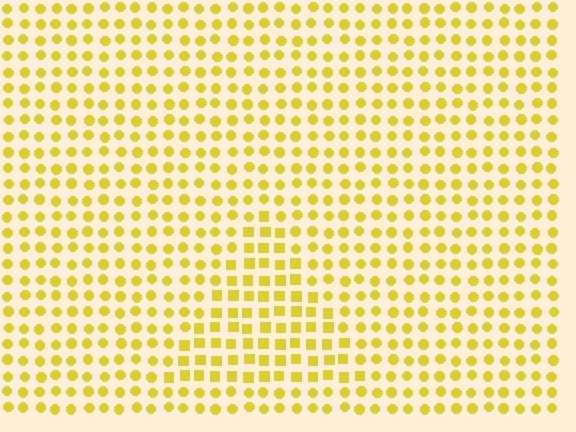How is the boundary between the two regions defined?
The boundary is defined by a change in element shape: squares inside vs. circles outside. All elements share the same color and spacing.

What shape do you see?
I see a triangle.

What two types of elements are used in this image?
The image uses squares inside the triangle region and circles outside it.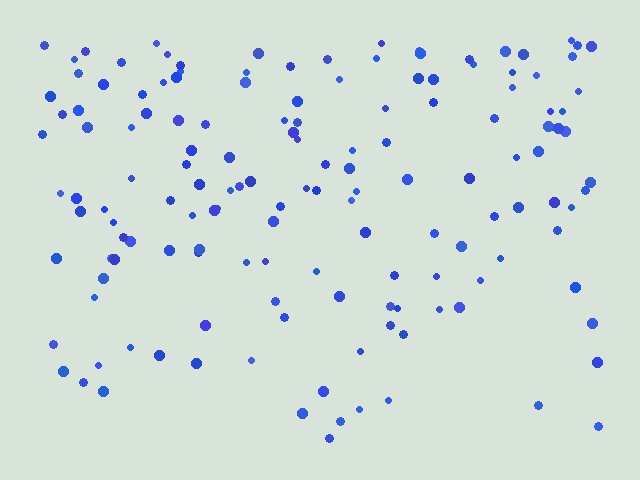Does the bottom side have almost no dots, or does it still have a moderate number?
Still a moderate number, just noticeably fewer than the top.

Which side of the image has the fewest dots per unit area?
The bottom.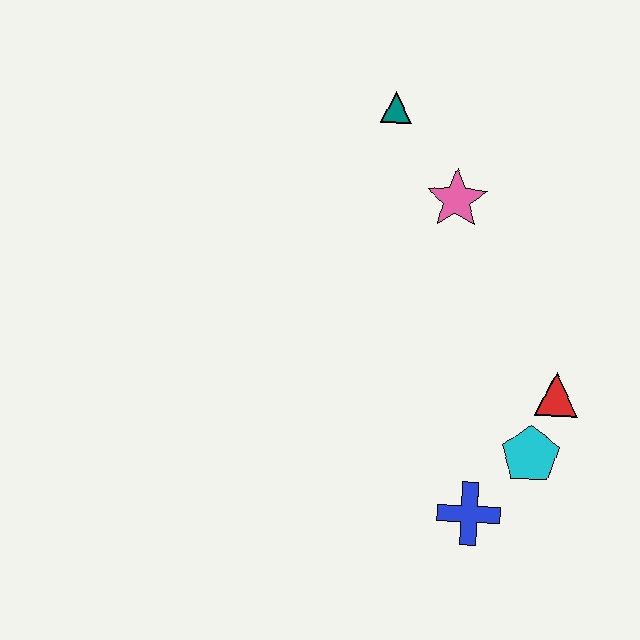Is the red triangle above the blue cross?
Yes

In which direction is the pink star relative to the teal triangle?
The pink star is below the teal triangle.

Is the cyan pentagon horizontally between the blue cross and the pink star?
No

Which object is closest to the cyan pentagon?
The red triangle is closest to the cyan pentagon.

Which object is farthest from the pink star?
The blue cross is farthest from the pink star.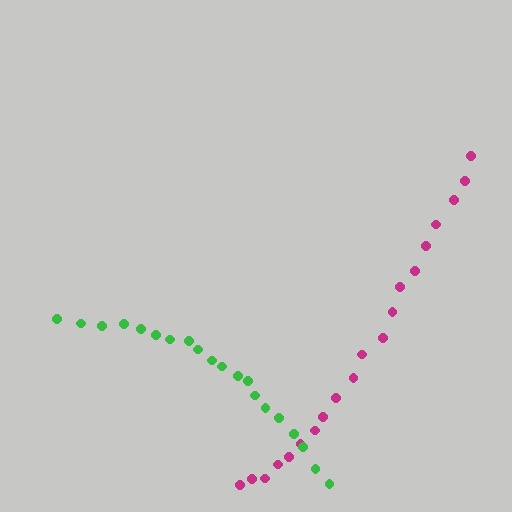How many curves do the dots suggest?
There are 2 distinct paths.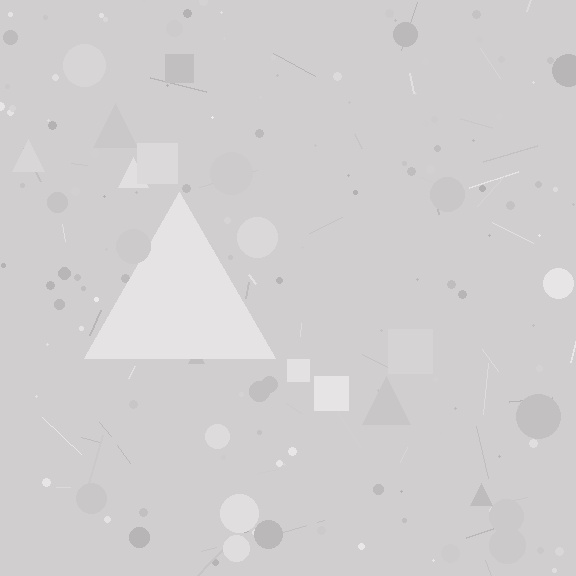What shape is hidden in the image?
A triangle is hidden in the image.